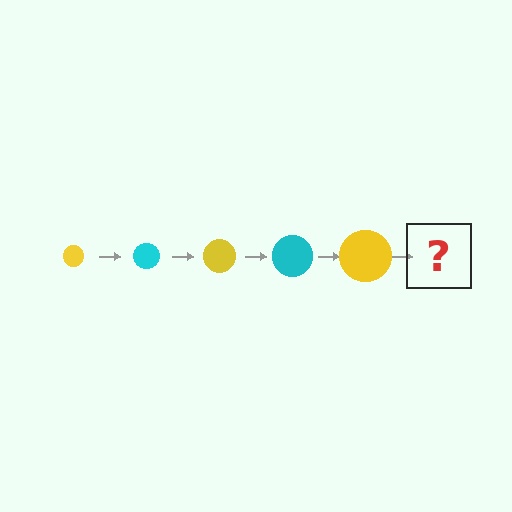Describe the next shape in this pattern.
It should be a cyan circle, larger than the previous one.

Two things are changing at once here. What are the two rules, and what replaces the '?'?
The two rules are that the circle grows larger each step and the color cycles through yellow and cyan. The '?' should be a cyan circle, larger than the previous one.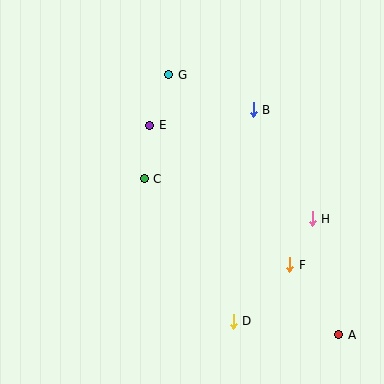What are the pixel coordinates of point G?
Point G is at (169, 75).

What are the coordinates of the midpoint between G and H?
The midpoint between G and H is at (241, 147).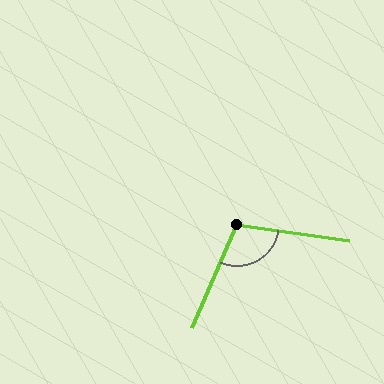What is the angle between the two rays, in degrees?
Approximately 105 degrees.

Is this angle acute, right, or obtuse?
It is obtuse.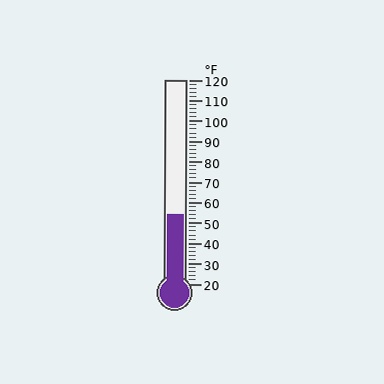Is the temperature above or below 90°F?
The temperature is below 90°F.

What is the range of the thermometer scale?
The thermometer scale ranges from 20°F to 120°F.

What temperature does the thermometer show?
The thermometer shows approximately 54°F.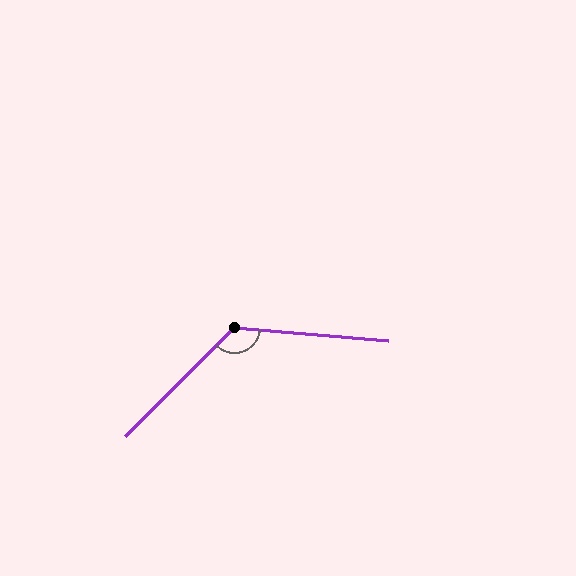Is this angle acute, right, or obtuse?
It is obtuse.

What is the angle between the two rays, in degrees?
Approximately 131 degrees.